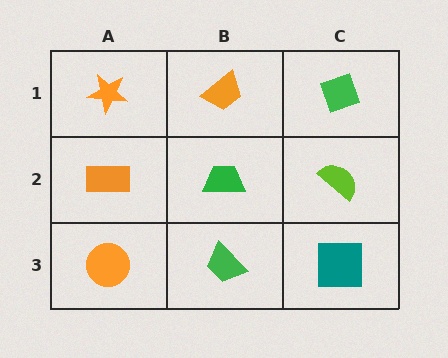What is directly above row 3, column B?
A green trapezoid.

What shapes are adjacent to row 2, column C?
A green diamond (row 1, column C), a teal square (row 3, column C), a green trapezoid (row 2, column B).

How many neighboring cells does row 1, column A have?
2.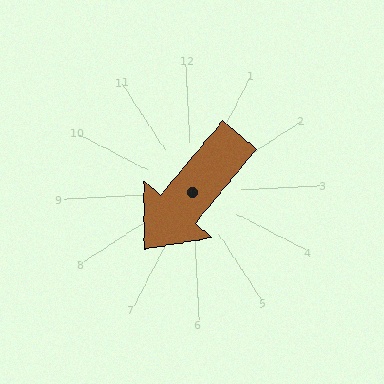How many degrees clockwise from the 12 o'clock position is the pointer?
Approximately 223 degrees.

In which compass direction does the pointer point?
Southwest.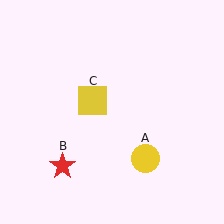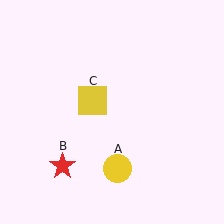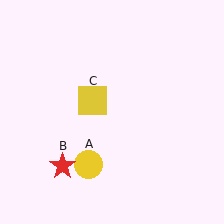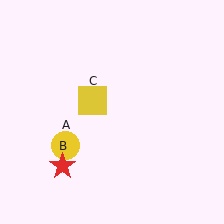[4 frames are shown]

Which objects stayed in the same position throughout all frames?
Red star (object B) and yellow square (object C) remained stationary.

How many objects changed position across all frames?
1 object changed position: yellow circle (object A).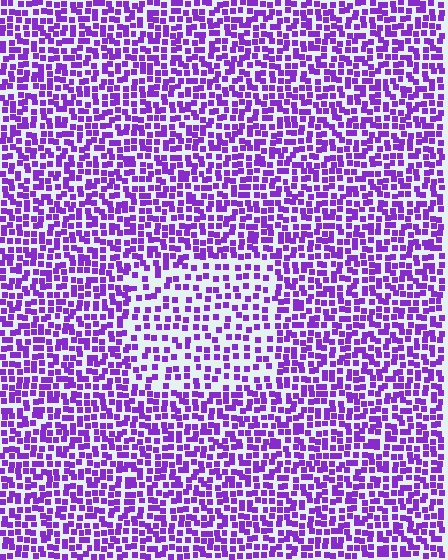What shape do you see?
I see a rectangle.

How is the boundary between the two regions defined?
The boundary is defined by a change in element density (approximately 1.7x ratio). All elements are the same color, size, and shape.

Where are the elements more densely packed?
The elements are more densely packed outside the rectangle boundary.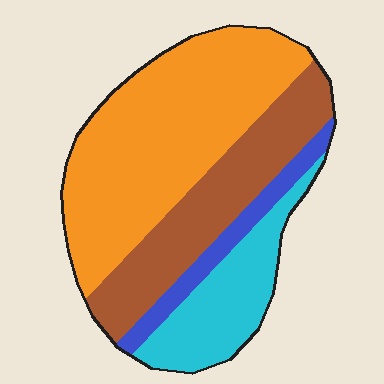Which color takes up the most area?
Orange, at roughly 45%.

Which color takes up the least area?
Blue, at roughly 10%.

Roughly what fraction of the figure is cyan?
Cyan covers 18% of the figure.